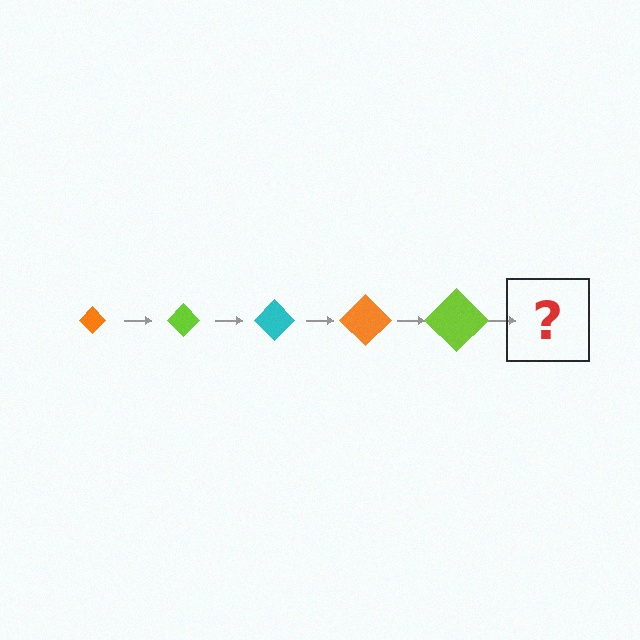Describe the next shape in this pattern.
It should be a cyan diamond, larger than the previous one.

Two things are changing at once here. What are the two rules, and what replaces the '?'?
The two rules are that the diamond grows larger each step and the color cycles through orange, lime, and cyan. The '?' should be a cyan diamond, larger than the previous one.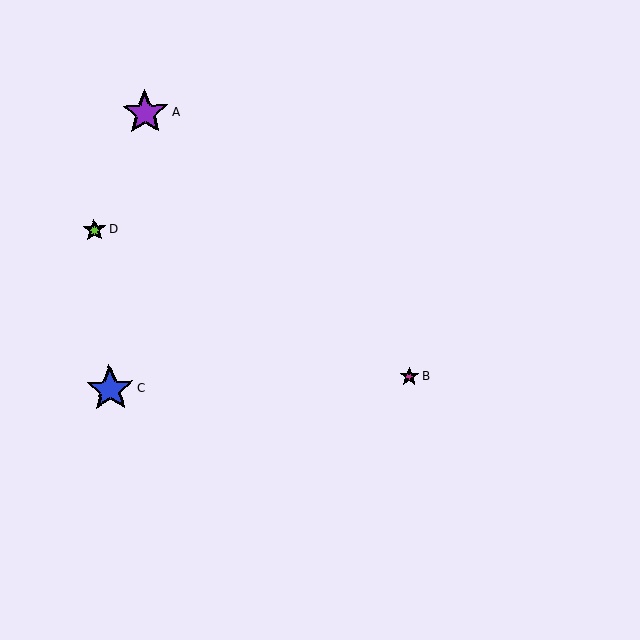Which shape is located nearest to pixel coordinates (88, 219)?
The lime star (labeled D) at (94, 230) is nearest to that location.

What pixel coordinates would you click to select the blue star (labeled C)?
Click at (110, 389) to select the blue star C.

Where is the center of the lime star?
The center of the lime star is at (94, 230).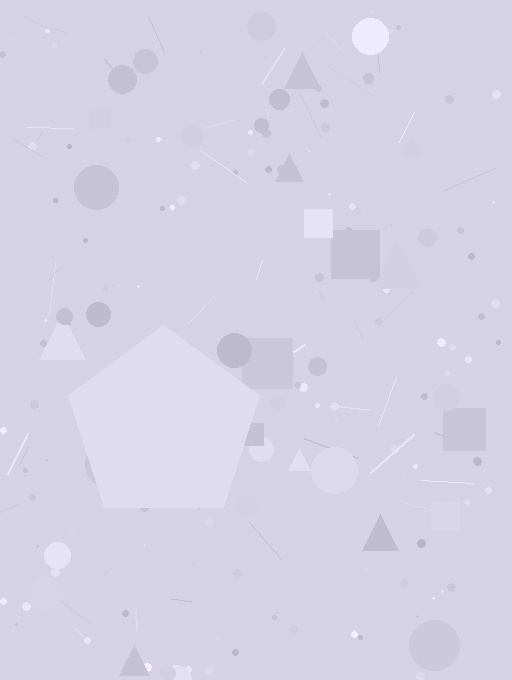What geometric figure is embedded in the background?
A pentagon is embedded in the background.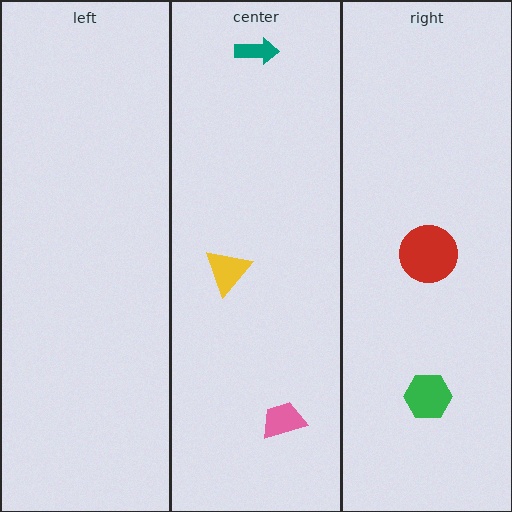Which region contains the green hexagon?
The right region.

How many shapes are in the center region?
3.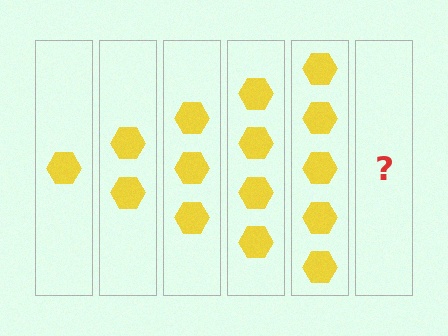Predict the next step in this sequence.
The next step is 6 hexagons.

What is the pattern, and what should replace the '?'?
The pattern is that each step adds one more hexagon. The '?' should be 6 hexagons.